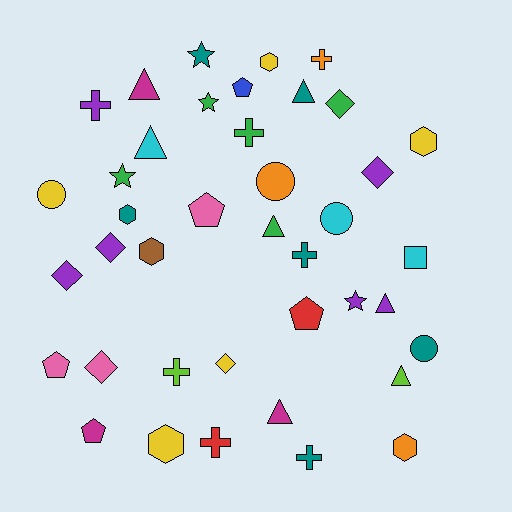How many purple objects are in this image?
There are 6 purple objects.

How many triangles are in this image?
There are 7 triangles.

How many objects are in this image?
There are 40 objects.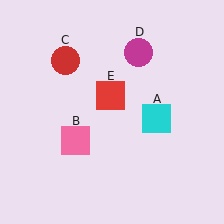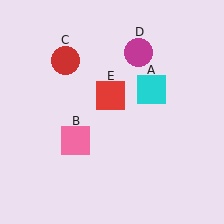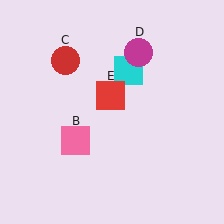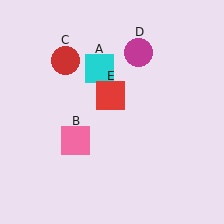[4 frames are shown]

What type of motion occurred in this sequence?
The cyan square (object A) rotated counterclockwise around the center of the scene.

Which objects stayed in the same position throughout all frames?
Pink square (object B) and red circle (object C) and magenta circle (object D) and red square (object E) remained stationary.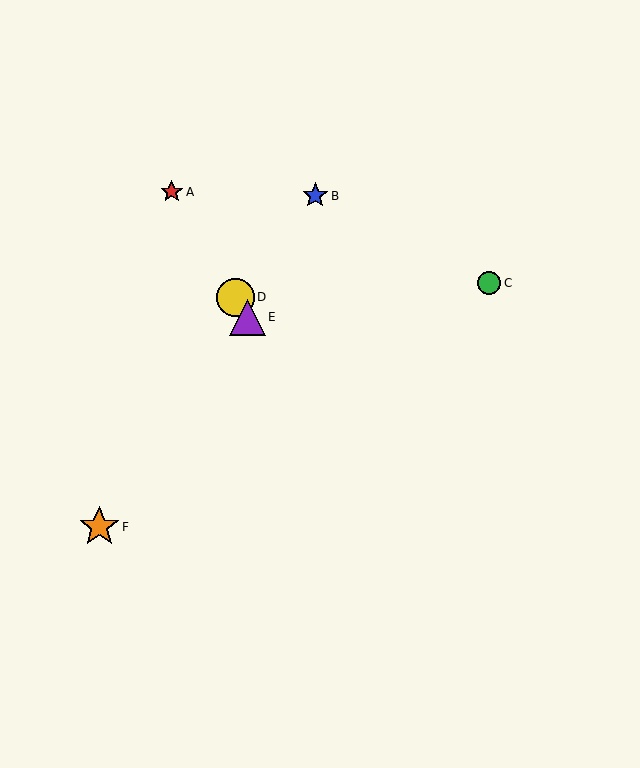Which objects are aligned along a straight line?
Objects A, D, E are aligned along a straight line.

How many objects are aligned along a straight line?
3 objects (A, D, E) are aligned along a straight line.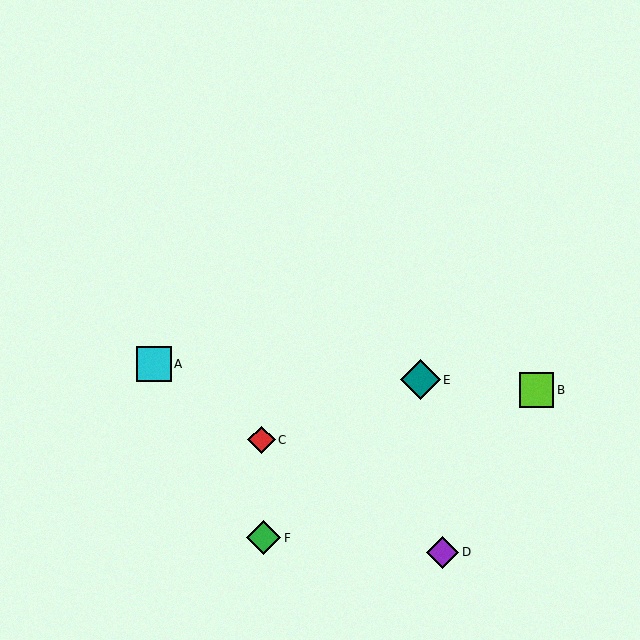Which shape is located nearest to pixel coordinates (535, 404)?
The lime square (labeled B) at (537, 390) is nearest to that location.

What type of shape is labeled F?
Shape F is a green diamond.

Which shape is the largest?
The teal diamond (labeled E) is the largest.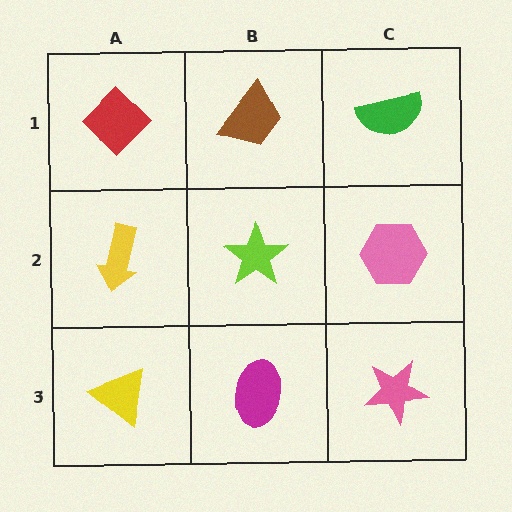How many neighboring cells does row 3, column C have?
2.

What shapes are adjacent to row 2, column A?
A red diamond (row 1, column A), a yellow triangle (row 3, column A), a lime star (row 2, column B).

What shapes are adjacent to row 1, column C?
A pink hexagon (row 2, column C), a brown trapezoid (row 1, column B).